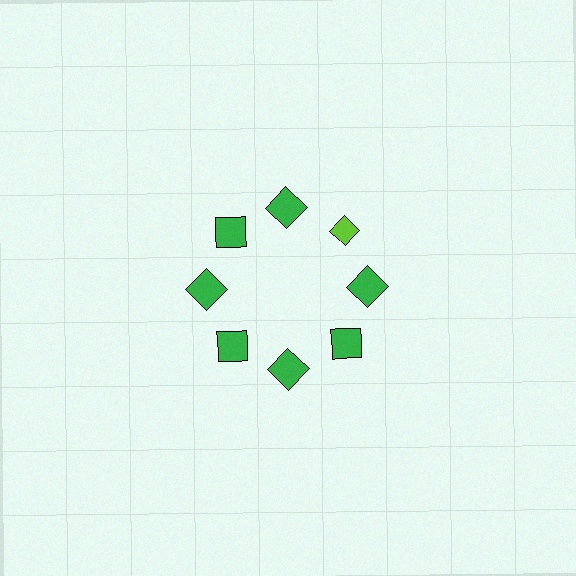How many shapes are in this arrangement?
There are 8 shapes arranged in a ring pattern.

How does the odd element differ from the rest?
It differs in both color (lime instead of green) and shape (diamond instead of square).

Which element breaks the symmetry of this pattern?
The lime diamond at roughly the 2 o'clock position breaks the symmetry. All other shapes are green squares.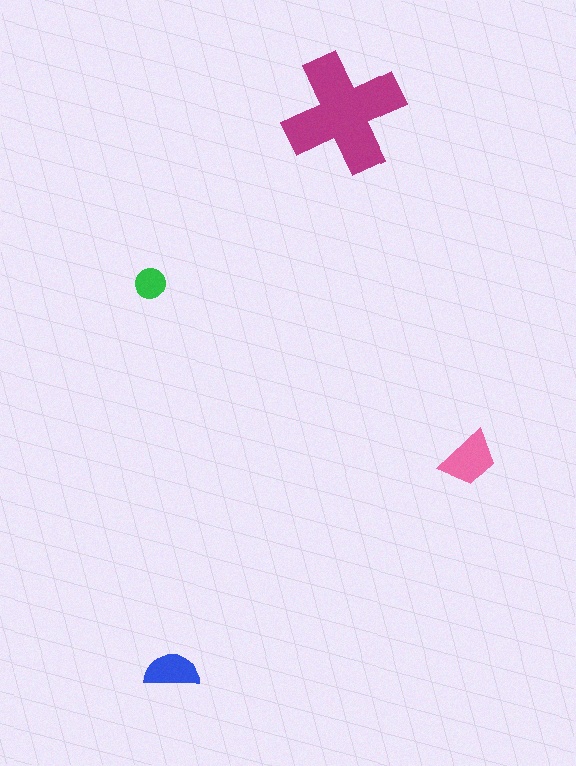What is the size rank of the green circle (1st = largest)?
4th.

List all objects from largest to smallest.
The magenta cross, the pink trapezoid, the blue semicircle, the green circle.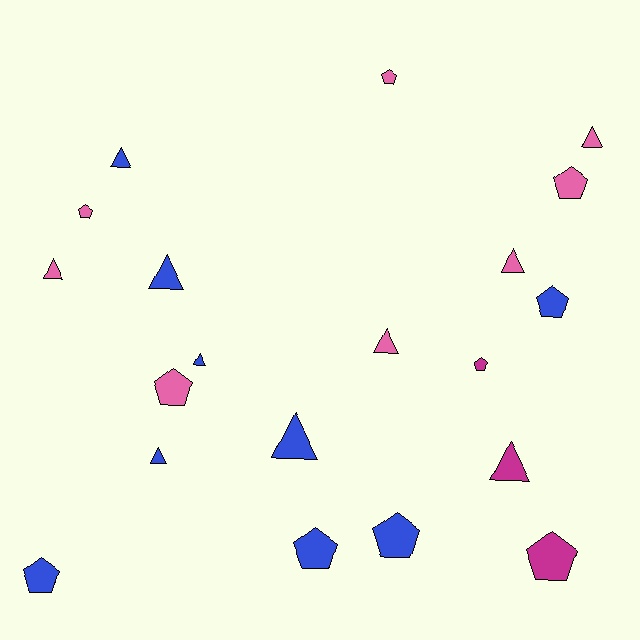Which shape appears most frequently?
Triangle, with 10 objects.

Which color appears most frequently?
Blue, with 9 objects.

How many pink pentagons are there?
There are 4 pink pentagons.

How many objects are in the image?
There are 20 objects.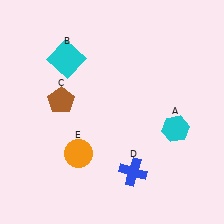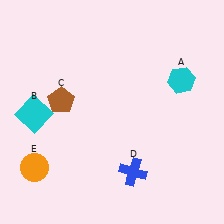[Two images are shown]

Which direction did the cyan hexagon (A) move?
The cyan hexagon (A) moved up.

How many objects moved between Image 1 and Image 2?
3 objects moved between the two images.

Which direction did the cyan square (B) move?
The cyan square (B) moved down.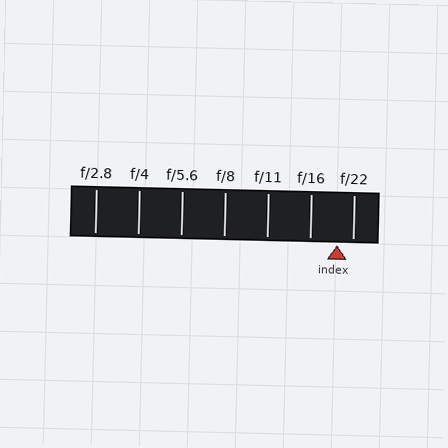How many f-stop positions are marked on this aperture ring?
There are 7 f-stop positions marked.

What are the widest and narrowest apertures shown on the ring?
The widest aperture shown is f/2.8 and the narrowest is f/22.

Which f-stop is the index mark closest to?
The index mark is closest to f/22.